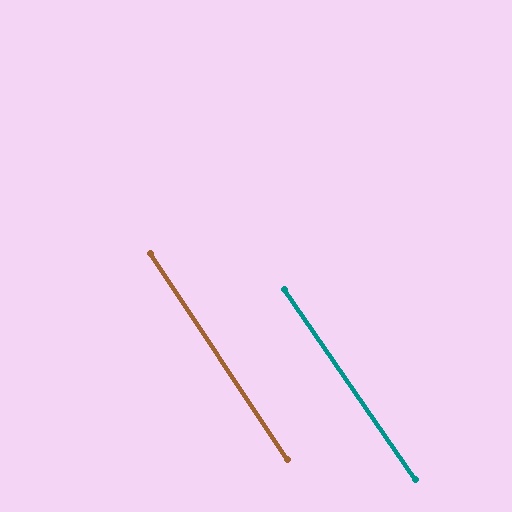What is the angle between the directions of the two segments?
Approximately 1 degree.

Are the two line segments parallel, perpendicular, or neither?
Parallel — their directions differ by only 1.0°.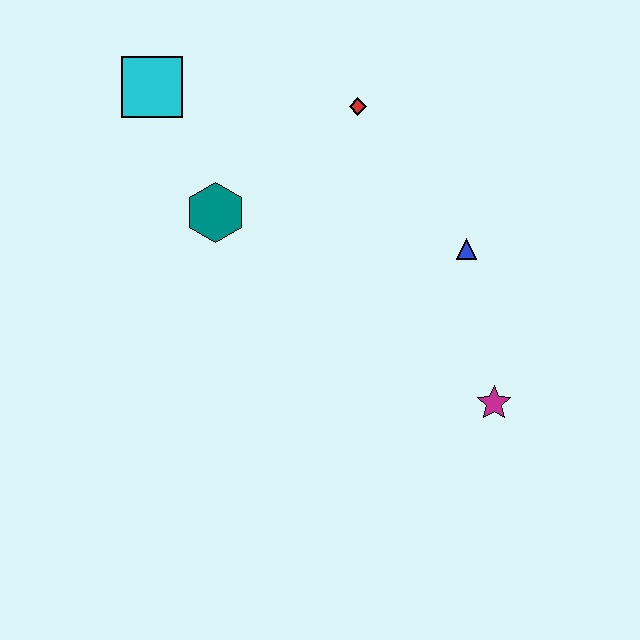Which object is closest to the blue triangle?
The magenta star is closest to the blue triangle.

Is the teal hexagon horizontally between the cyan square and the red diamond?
Yes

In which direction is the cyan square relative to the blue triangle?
The cyan square is to the left of the blue triangle.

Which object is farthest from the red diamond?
The magenta star is farthest from the red diamond.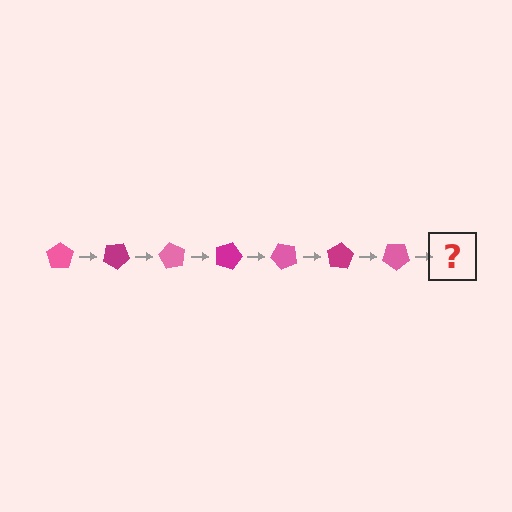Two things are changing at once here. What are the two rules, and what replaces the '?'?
The two rules are that it rotates 30 degrees each step and the color cycles through pink and magenta. The '?' should be a magenta pentagon, rotated 210 degrees from the start.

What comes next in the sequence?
The next element should be a magenta pentagon, rotated 210 degrees from the start.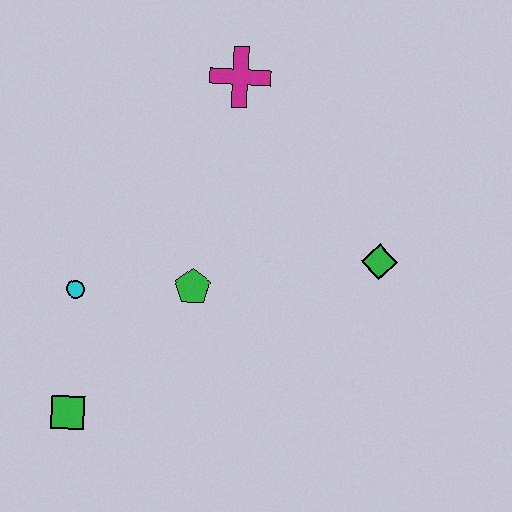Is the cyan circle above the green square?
Yes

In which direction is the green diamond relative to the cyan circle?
The green diamond is to the right of the cyan circle.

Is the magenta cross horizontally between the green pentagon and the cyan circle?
No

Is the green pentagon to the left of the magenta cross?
Yes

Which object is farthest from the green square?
The magenta cross is farthest from the green square.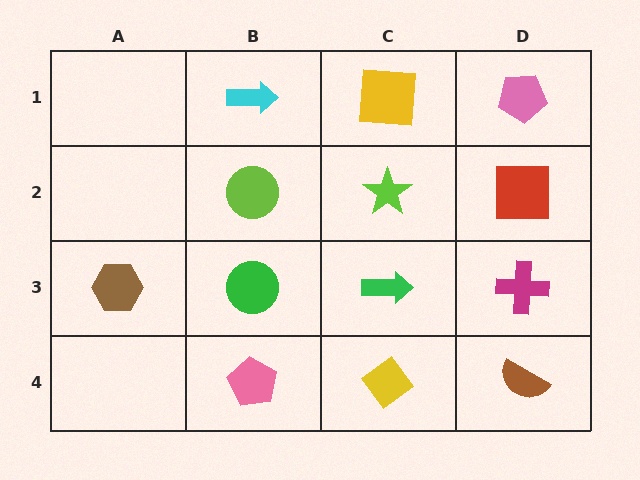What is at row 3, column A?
A brown hexagon.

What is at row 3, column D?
A magenta cross.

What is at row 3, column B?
A green circle.